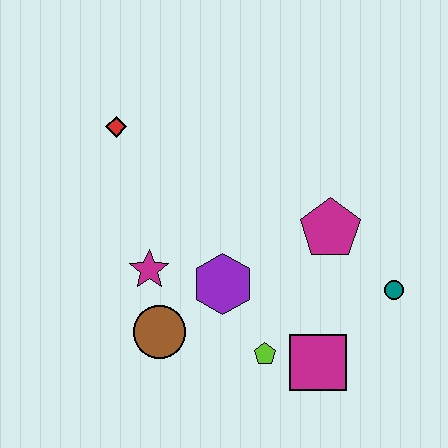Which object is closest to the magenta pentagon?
The teal circle is closest to the magenta pentagon.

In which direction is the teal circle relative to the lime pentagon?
The teal circle is to the right of the lime pentagon.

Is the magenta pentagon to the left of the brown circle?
No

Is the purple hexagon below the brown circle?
No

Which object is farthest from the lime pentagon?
The red diamond is farthest from the lime pentagon.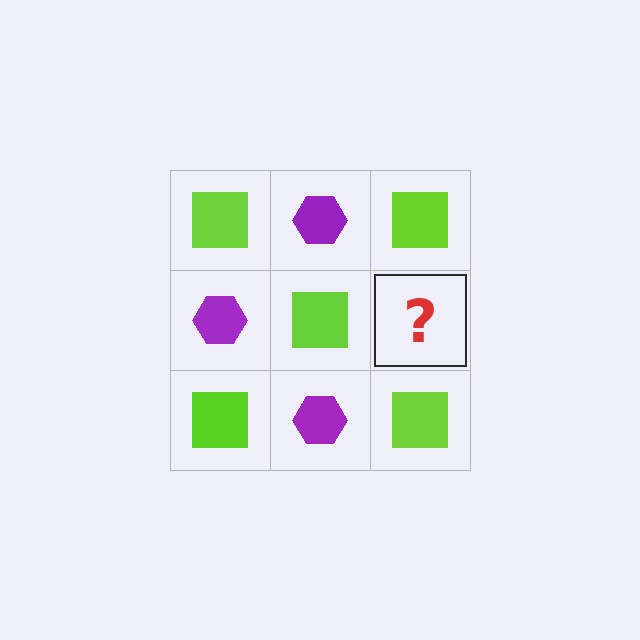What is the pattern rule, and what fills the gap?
The rule is that it alternates lime square and purple hexagon in a checkerboard pattern. The gap should be filled with a purple hexagon.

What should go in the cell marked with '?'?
The missing cell should contain a purple hexagon.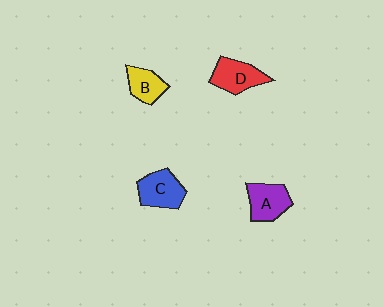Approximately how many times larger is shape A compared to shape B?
Approximately 1.3 times.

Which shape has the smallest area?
Shape B (yellow).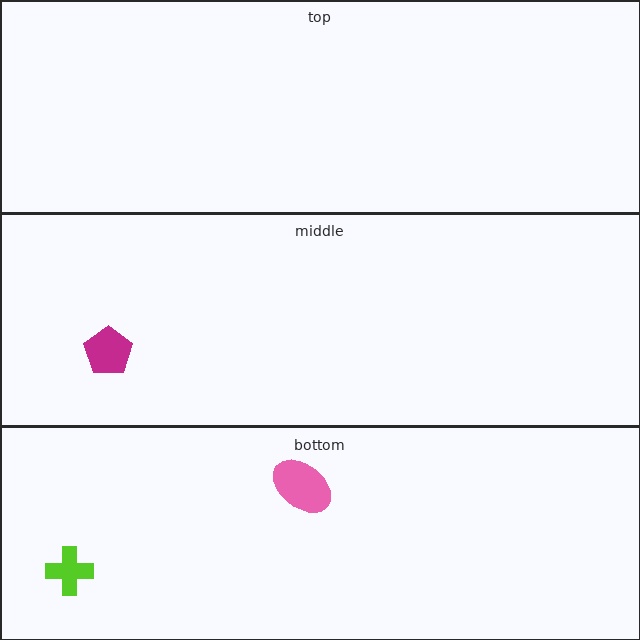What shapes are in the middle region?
The magenta pentagon.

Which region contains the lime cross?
The bottom region.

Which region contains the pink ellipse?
The bottom region.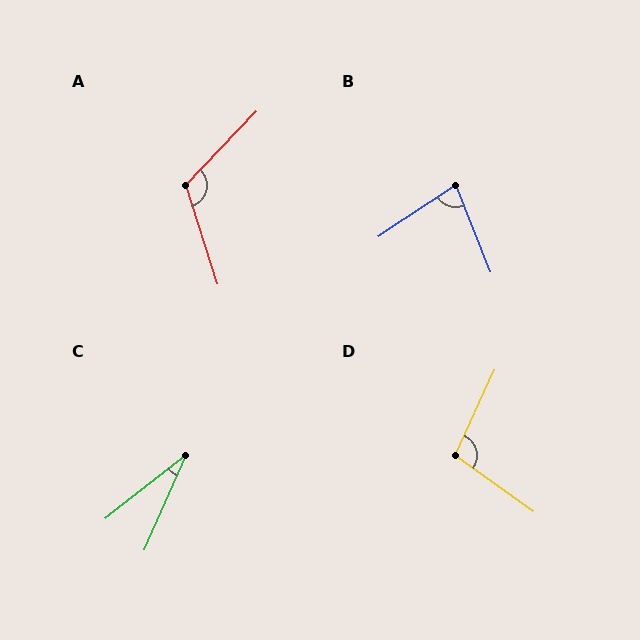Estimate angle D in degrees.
Approximately 101 degrees.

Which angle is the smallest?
C, at approximately 28 degrees.